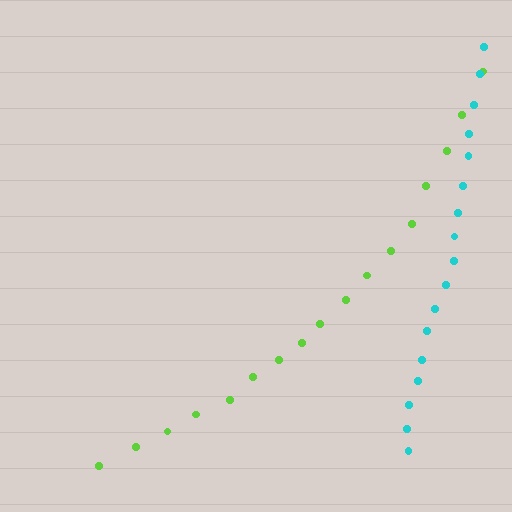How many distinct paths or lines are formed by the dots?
There are 2 distinct paths.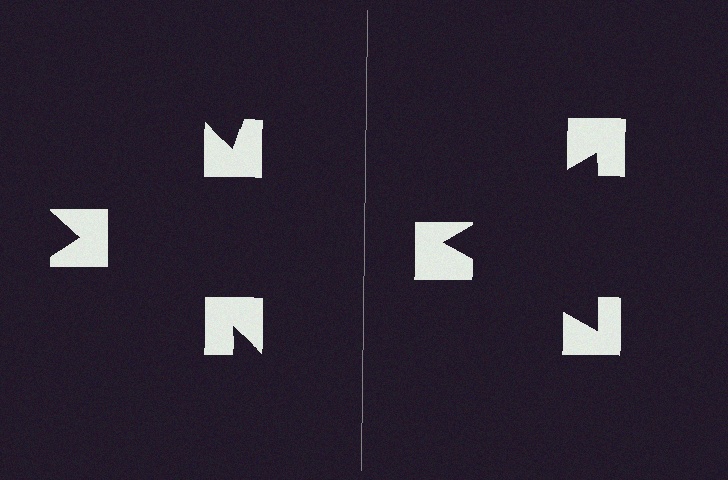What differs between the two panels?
The notched squares are positioned identically on both sides; only the wedge orientations differ. On the right they align to a triangle; on the left they are misaligned.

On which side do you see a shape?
An illusory triangle appears on the right side. On the left side the wedge cuts are rotated, so no coherent shape forms.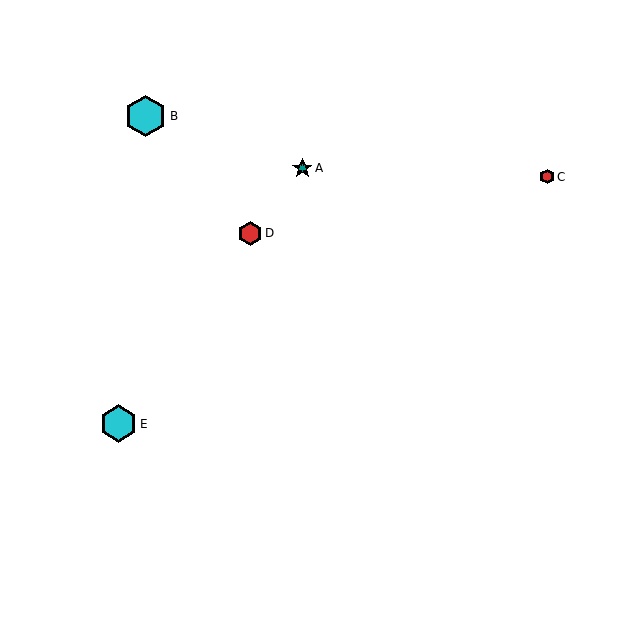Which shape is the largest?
The cyan hexagon (labeled B) is the largest.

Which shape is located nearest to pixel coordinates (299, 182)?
The teal star (labeled A) at (302, 168) is nearest to that location.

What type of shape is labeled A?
Shape A is a teal star.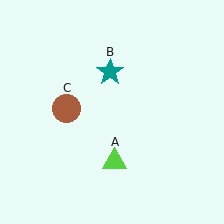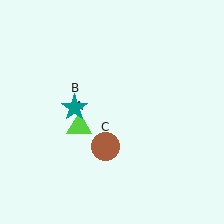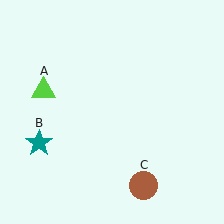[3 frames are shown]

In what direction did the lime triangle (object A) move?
The lime triangle (object A) moved up and to the left.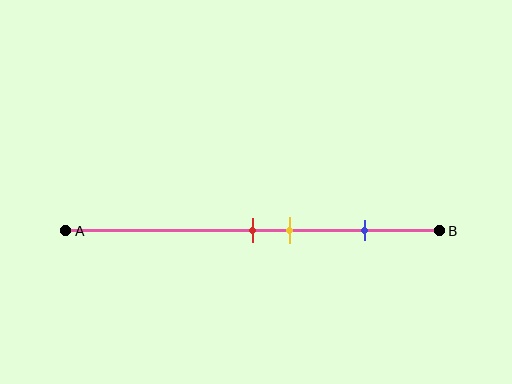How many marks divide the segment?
There are 3 marks dividing the segment.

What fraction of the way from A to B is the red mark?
The red mark is approximately 50% (0.5) of the way from A to B.